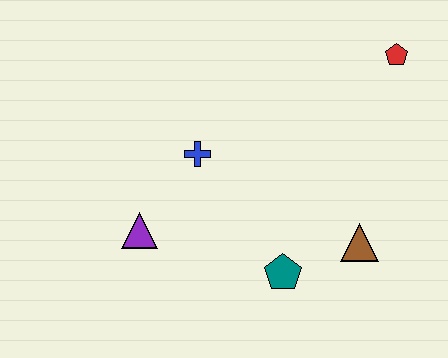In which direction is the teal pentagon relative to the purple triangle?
The teal pentagon is to the right of the purple triangle.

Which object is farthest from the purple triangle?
The red pentagon is farthest from the purple triangle.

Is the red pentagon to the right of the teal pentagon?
Yes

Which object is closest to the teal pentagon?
The brown triangle is closest to the teal pentagon.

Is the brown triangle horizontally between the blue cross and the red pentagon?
Yes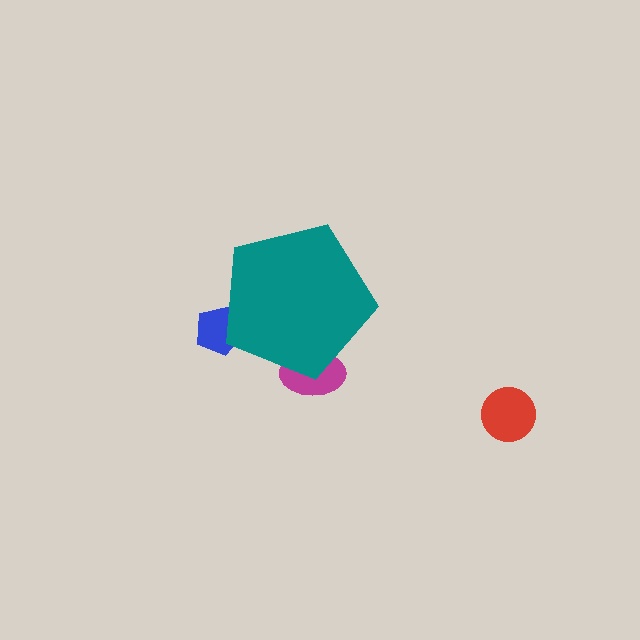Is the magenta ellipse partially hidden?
Yes, the magenta ellipse is partially hidden behind the teal pentagon.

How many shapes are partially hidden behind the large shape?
2 shapes are partially hidden.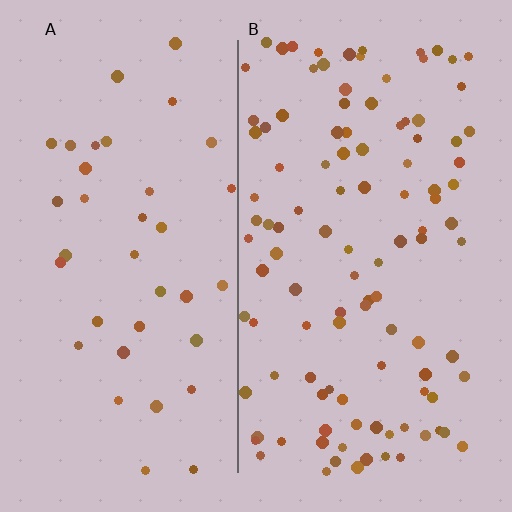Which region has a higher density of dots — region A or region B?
B (the right).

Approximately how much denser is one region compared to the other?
Approximately 2.9× — region B over region A.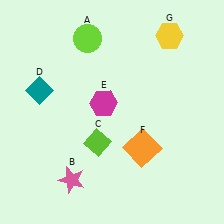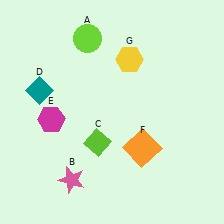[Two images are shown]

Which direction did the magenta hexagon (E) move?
The magenta hexagon (E) moved left.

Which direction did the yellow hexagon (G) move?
The yellow hexagon (G) moved left.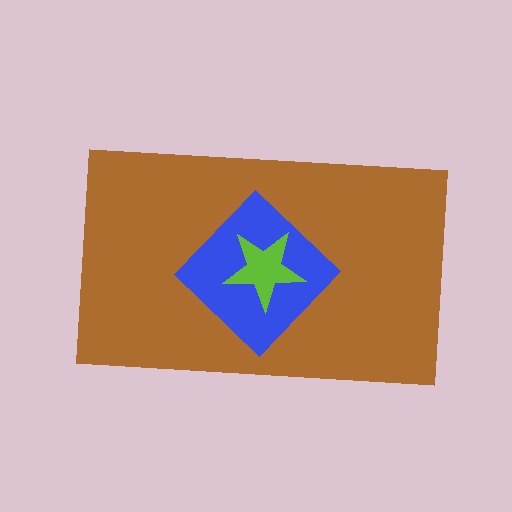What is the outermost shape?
The brown rectangle.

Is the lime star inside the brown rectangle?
Yes.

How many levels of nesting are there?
3.